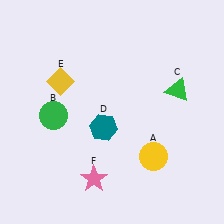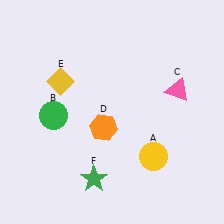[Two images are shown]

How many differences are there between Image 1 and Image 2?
There are 3 differences between the two images.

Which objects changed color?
C changed from green to pink. D changed from teal to orange. F changed from pink to green.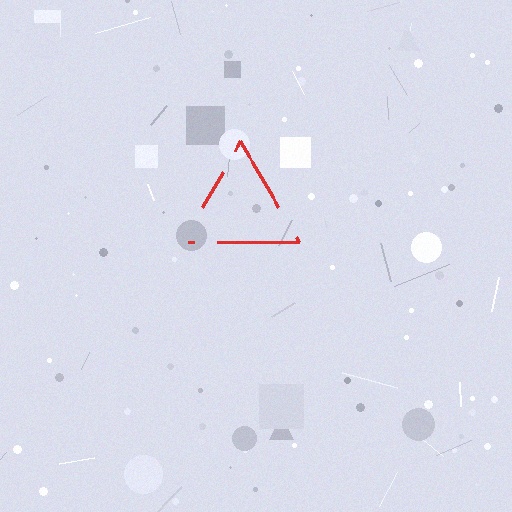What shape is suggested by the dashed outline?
The dashed outline suggests a triangle.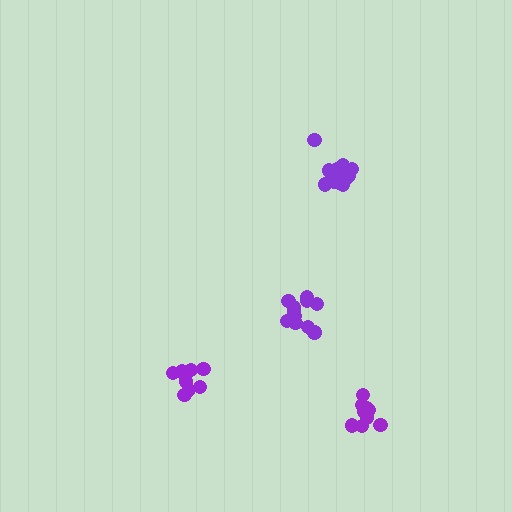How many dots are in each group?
Group 1: 14 dots, Group 2: 9 dots, Group 3: 12 dots, Group 4: 12 dots (47 total).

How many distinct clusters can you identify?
There are 4 distinct clusters.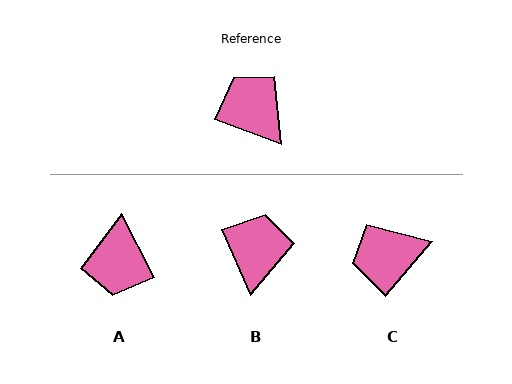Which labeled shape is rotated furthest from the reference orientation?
A, about 138 degrees away.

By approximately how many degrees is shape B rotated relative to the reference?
Approximately 46 degrees clockwise.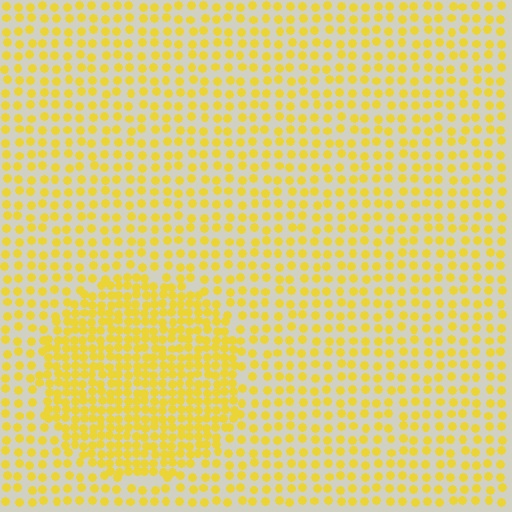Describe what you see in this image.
The image contains small yellow elements arranged at two different densities. A circle-shaped region is visible where the elements are more densely packed than the surrounding area.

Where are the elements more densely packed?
The elements are more densely packed inside the circle boundary.